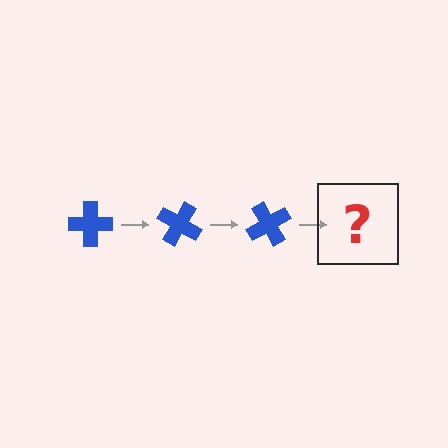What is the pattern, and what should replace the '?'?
The pattern is that the cross rotates 30 degrees each step. The '?' should be a blue cross rotated 90 degrees.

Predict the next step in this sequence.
The next step is a blue cross rotated 90 degrees.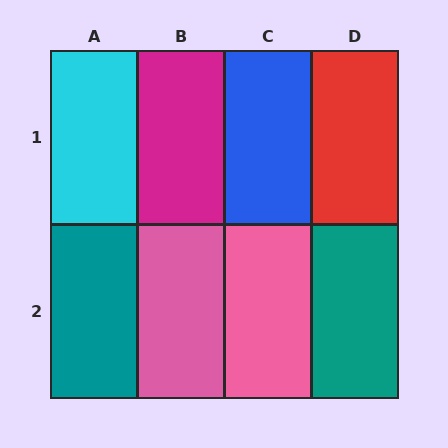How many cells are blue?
1 cell is blue.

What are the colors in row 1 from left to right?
Cyan, magenta, blue, red.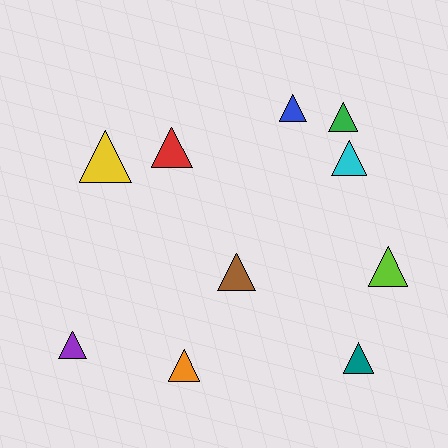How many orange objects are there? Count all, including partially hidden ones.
There is 1 orange object.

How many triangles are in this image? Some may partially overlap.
There are 10 triangles.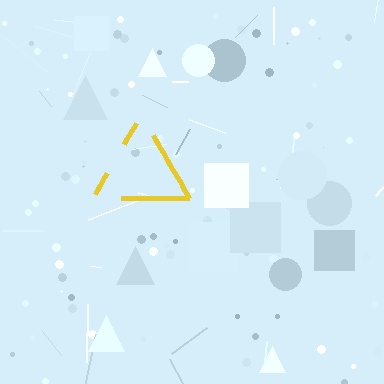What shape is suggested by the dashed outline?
The dashed outline suggests a triangle.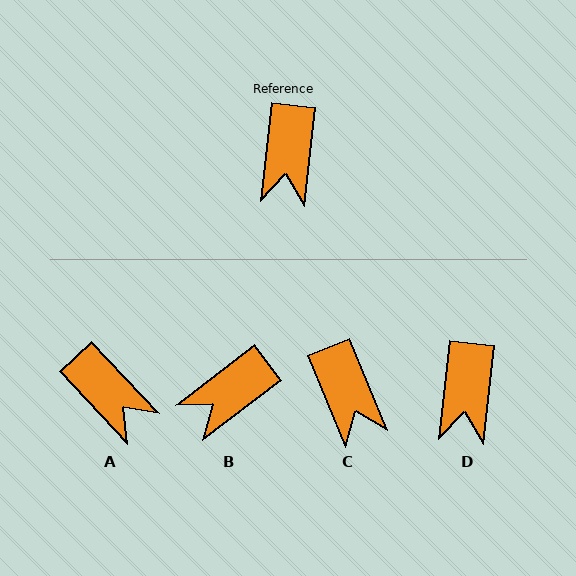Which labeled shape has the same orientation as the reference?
D.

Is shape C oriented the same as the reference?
No, it is off by about 29 degrees.